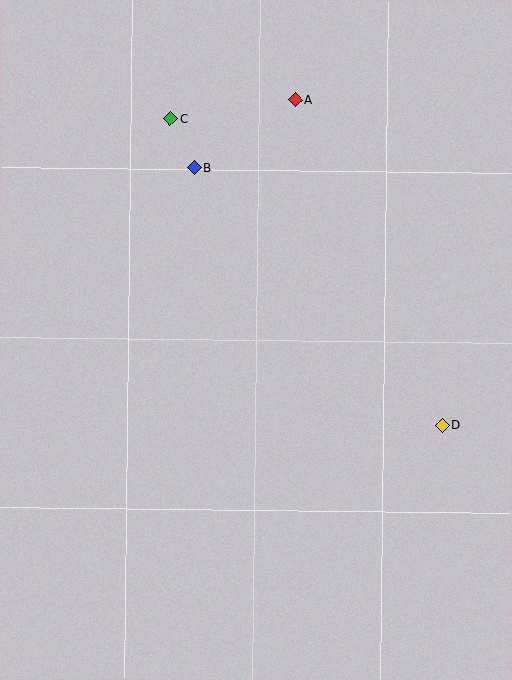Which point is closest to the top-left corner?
Point C is closest to the top-left corner.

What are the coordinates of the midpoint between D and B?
The midpoint between D and B is at (318, 297).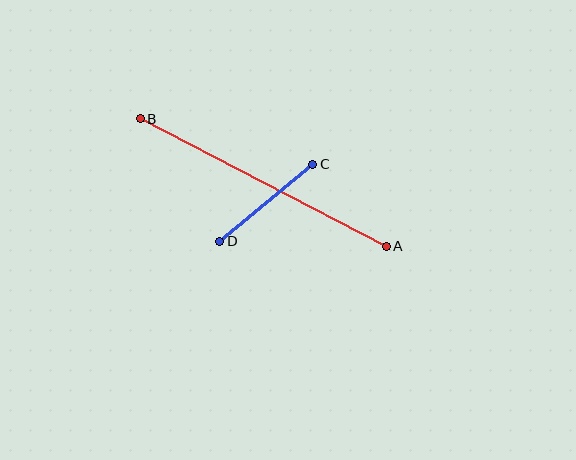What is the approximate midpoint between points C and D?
The midpoint is at approximately (266, 203) pixels.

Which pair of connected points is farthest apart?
Points A and B are farthest apart.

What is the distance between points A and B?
The distance is approximately 277 pixels.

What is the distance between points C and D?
The distance is approximately 121 pixels.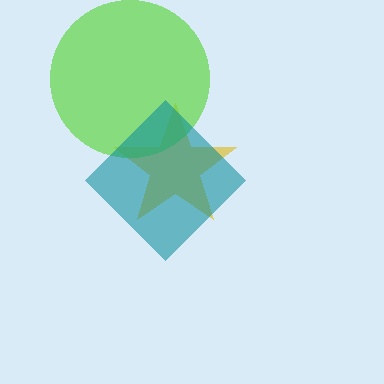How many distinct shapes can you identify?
There are 3 distinct shapes: a yellow star, a lime circle, a teal diamond.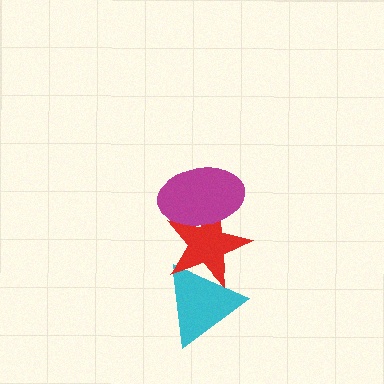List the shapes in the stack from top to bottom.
From top to bottom: the magenta ellipse, the red star, the cyan triangle.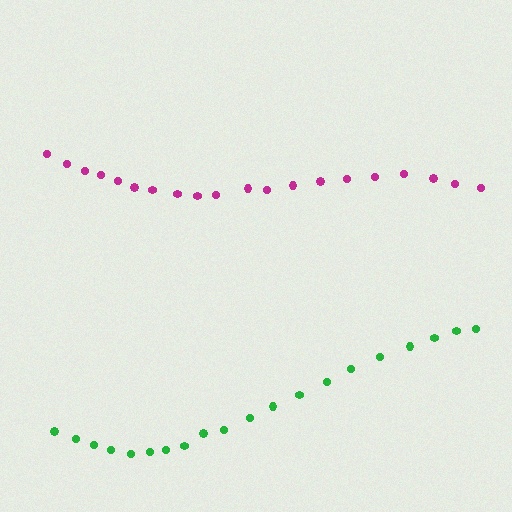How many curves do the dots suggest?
There are 2 distinct paths.